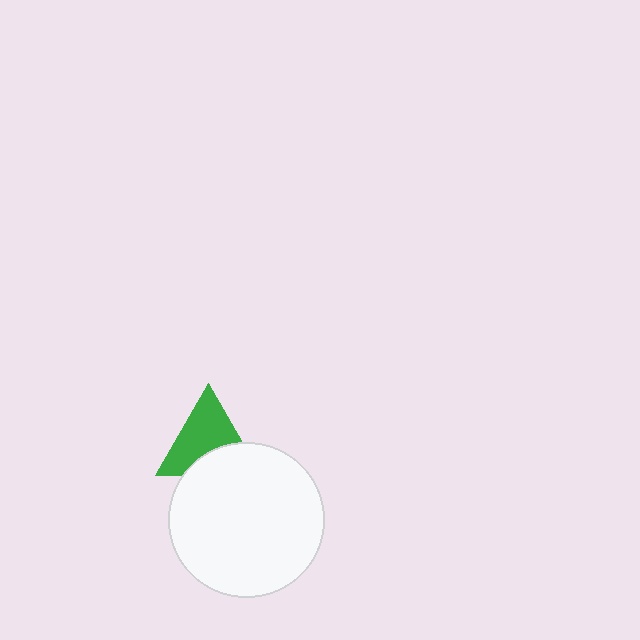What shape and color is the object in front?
The object in front is a white circle.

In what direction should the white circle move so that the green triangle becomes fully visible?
The white circle should move down. That is the shortest direction to clear the overlap and leave the green triangle fully visible.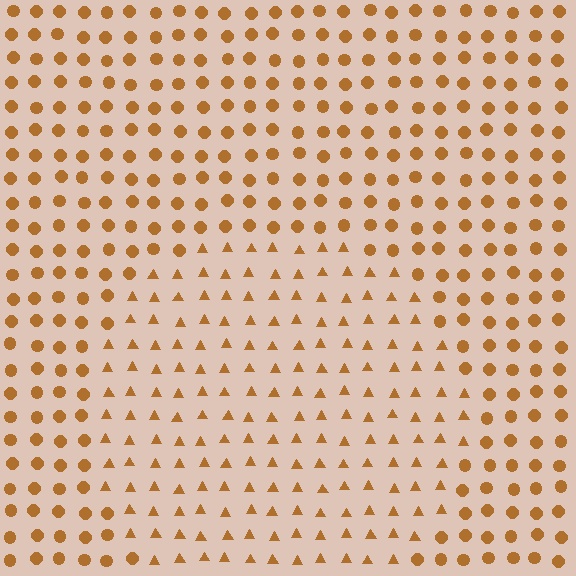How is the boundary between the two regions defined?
The boundary is defined by a change in element shape: triangles inside vs. circles outside. All elements share the same color and spacing.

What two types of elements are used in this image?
The image uses triangles inside the circle region and circles outside it.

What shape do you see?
I see a circle.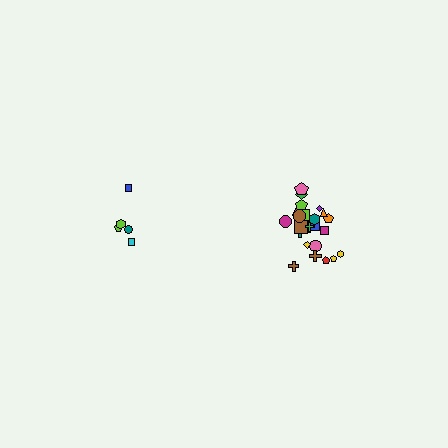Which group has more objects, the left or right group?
The right group.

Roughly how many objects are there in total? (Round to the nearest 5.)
Roughly 30 objects in total.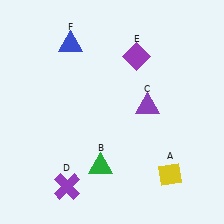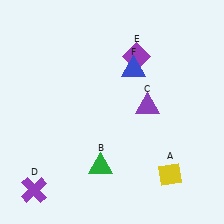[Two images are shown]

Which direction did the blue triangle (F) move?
The blue triangle (F) moved right.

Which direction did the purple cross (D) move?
The purple cross (D) moved left.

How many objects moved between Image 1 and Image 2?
2 objects moved between the two images.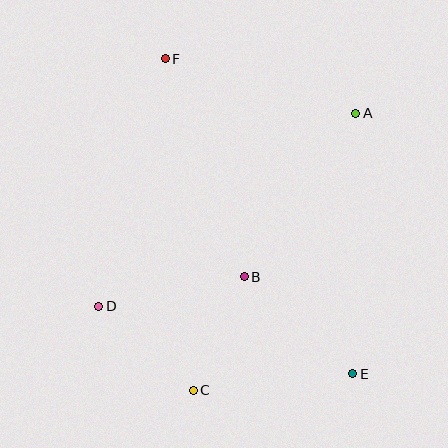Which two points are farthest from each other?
Points E and F are farthest from each other.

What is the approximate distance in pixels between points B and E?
The distance between B and E is approximately 145 pixels.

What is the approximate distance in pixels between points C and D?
The distance between C and D is approximately 127 pixels.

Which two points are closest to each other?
Points B and C are closest to each other.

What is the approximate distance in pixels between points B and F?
The distance between B and F is approximately 232 pixels.